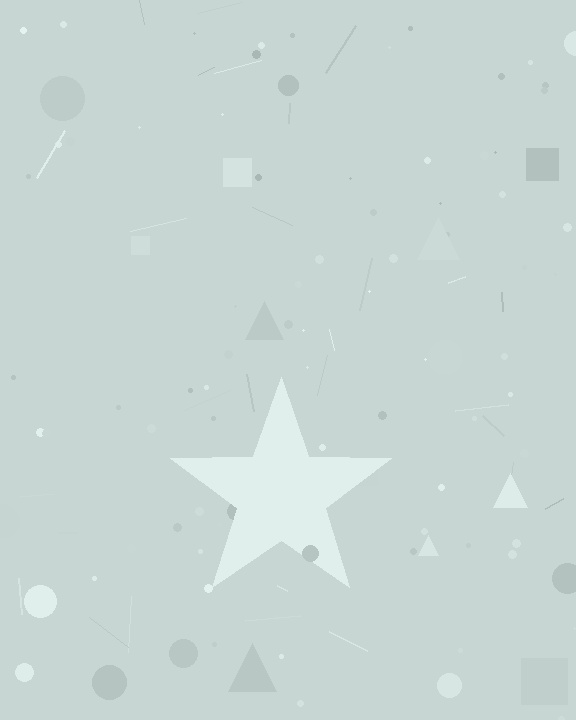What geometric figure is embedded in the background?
A star is embedded in the background.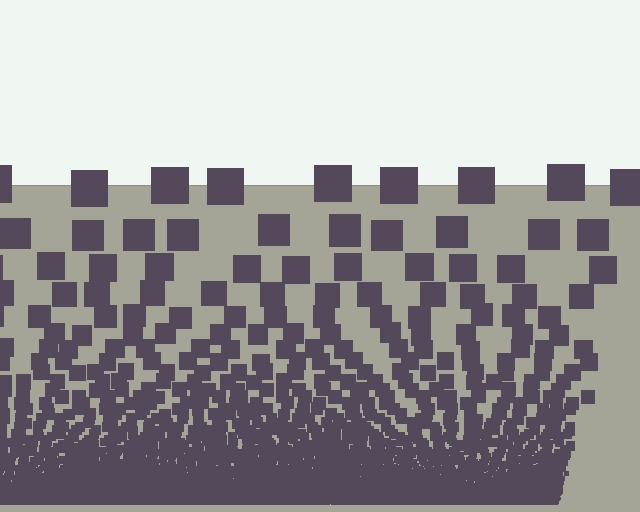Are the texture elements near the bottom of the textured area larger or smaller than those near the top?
Smaller. The gradient is inverted — elements near the bottom are smaller and denser.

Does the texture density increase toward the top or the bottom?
Density increases toward the bottom.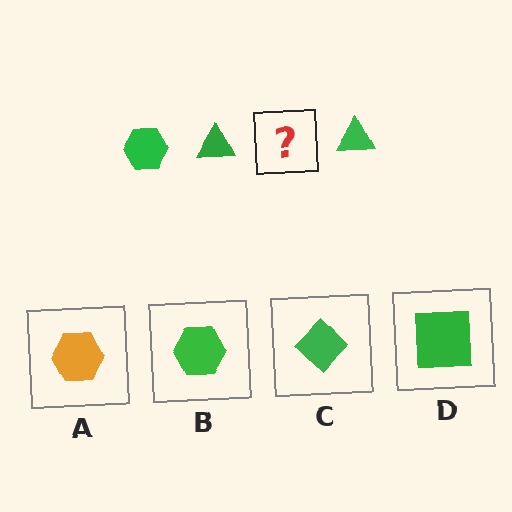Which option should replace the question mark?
Option B.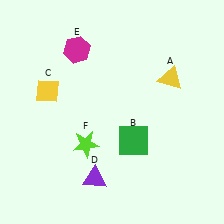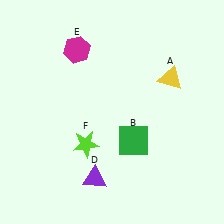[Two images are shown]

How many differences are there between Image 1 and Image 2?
There is 1 difference between the two images.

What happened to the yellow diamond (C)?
The yellow diamond (C) was removed in Image 2. It was in the top-left area of Image 1.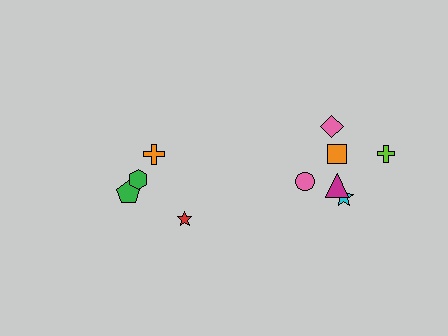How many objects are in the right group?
There are 6 objects.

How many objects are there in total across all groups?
There are 10 objects.